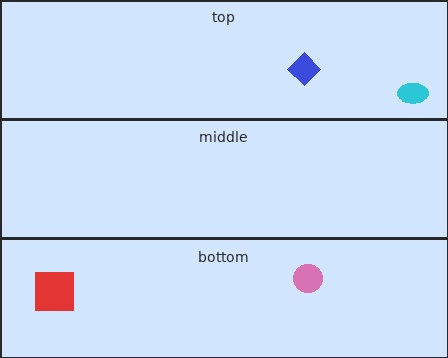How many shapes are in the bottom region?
2.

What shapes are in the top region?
The cyan ellipse, the blue diamond.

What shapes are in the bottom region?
The pink circle, the red square.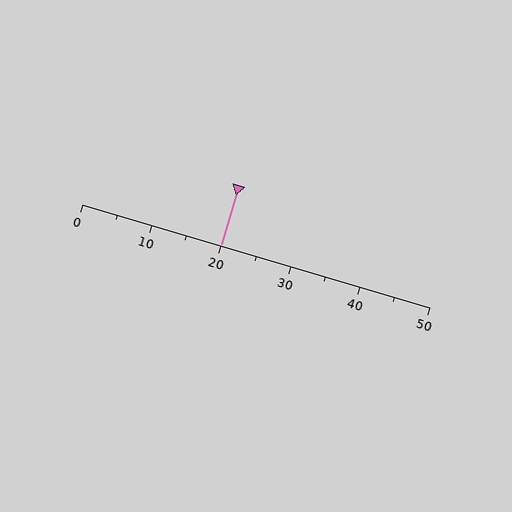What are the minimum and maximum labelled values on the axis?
The axis runs from 0 to 50.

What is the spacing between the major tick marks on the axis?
The major ticks are spaced 10 apart.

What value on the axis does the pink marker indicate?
The marker indicates approximately 20.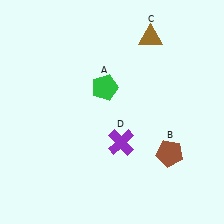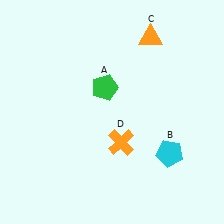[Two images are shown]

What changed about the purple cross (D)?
In Image 1, D is purple. In Image 2, it changed to orange.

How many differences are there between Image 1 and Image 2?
There are 3 differences between the two images.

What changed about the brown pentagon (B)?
In Image 1, B is brown. In Image 2, it changed to cyan.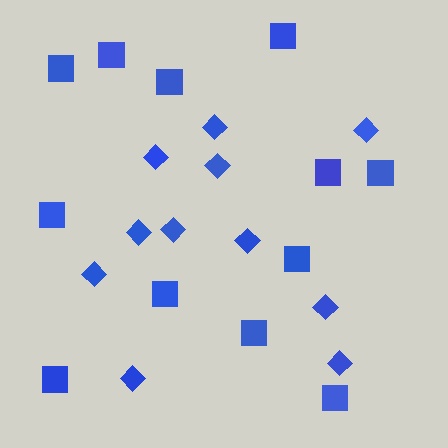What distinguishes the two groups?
There are 2 groups: one group of squares (12) and one group of diamonds (11).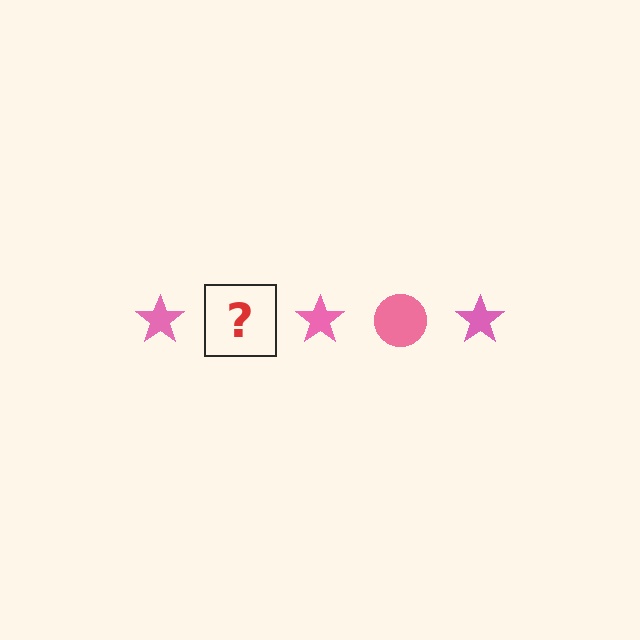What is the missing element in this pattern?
The missing element is a pink circle.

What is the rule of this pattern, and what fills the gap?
The rule is that the pattern cycles through star, circle shapes in pink. The gap should be filled with a pink circle.